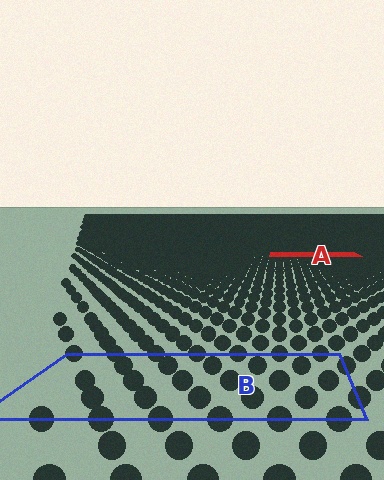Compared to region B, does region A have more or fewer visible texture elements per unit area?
Region A has more texture elements per unit area — they are packed more densely because it is farther away.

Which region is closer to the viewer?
Region B is closer. The texture elements there are larger and more spread out.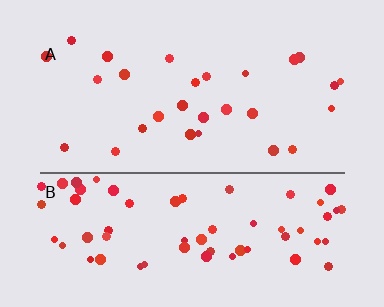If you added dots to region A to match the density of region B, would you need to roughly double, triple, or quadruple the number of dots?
Approximately double.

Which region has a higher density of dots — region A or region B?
B (the bottom).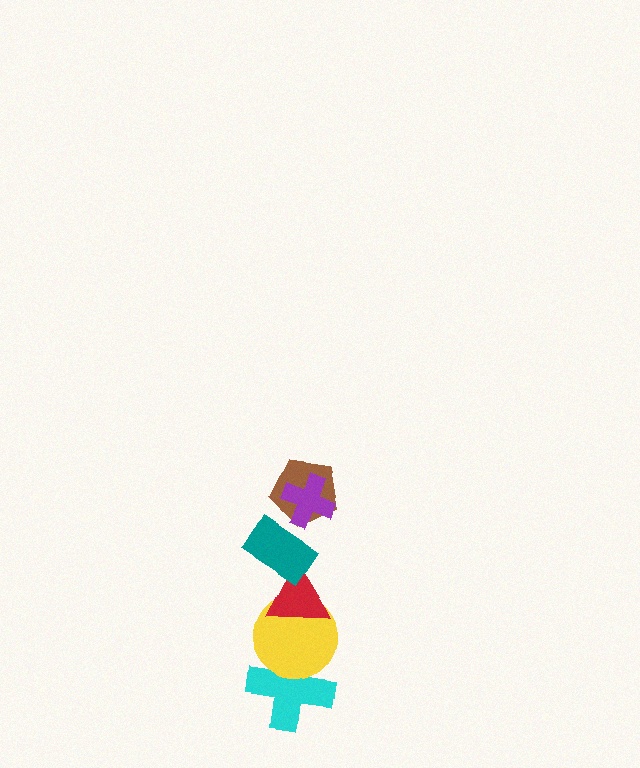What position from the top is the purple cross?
The purple cross is 1st from the top.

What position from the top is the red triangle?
The red triangle is 4th from the top.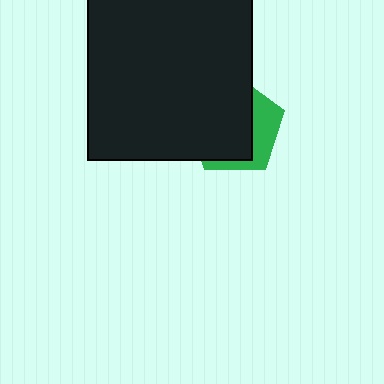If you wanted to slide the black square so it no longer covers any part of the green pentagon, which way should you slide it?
Slide it left — that is the most direct way to separate the two shapes.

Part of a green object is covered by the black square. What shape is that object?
It is a pentagon.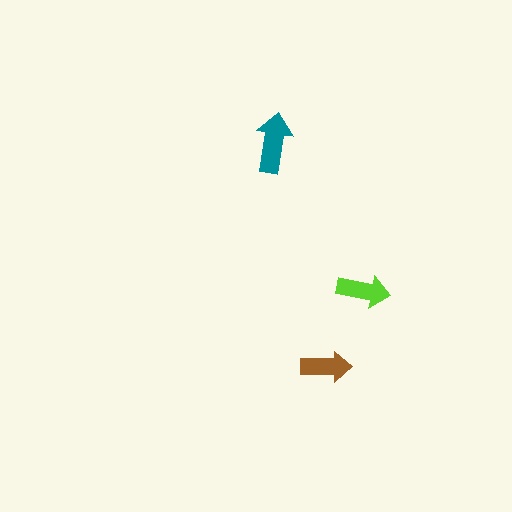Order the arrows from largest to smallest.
the teal one, the lime one, the brown one.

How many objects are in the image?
There are 3 objects in the image.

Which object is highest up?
The teal arrow is topmost.